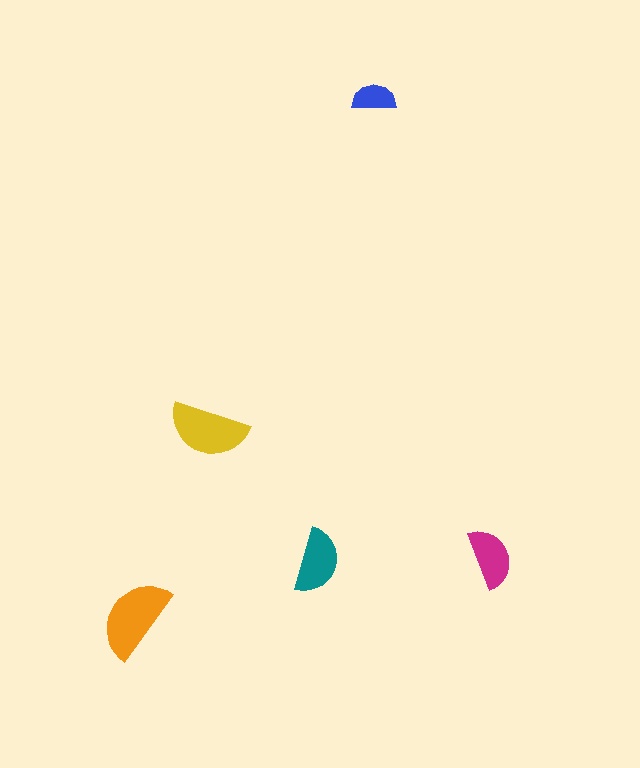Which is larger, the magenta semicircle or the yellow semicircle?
The yellow one.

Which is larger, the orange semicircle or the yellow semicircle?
The orange one.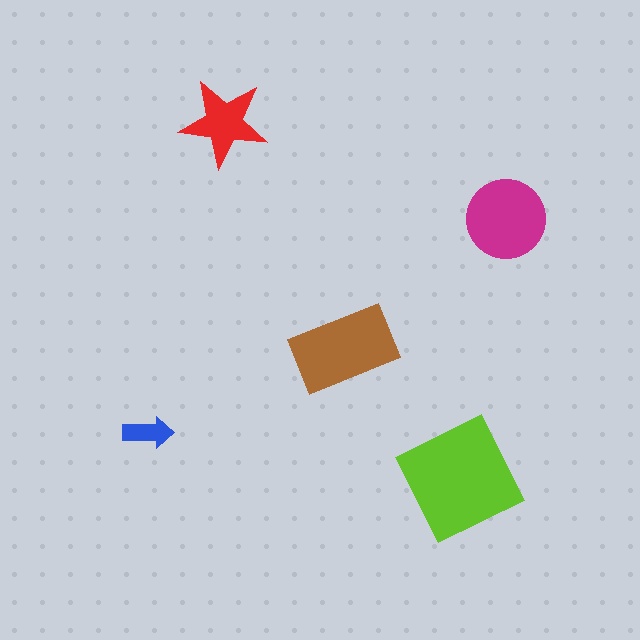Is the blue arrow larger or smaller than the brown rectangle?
Smaller.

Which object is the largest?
The lime square.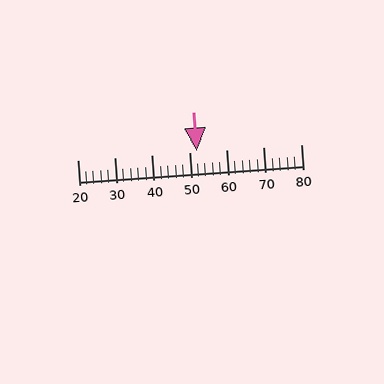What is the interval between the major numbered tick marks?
The major tick marks are spaced 10 units apart.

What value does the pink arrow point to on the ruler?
The pink arrow points to approximately 52.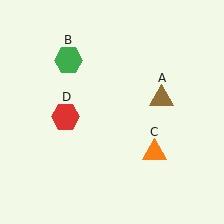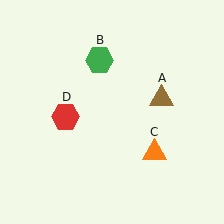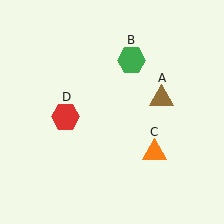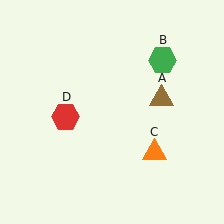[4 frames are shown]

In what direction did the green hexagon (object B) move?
The green hexagon (object B) moved right.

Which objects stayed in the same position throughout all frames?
Brown triangle (object A) and orange triangle (object C) and red hexagon (object D) remained stationary.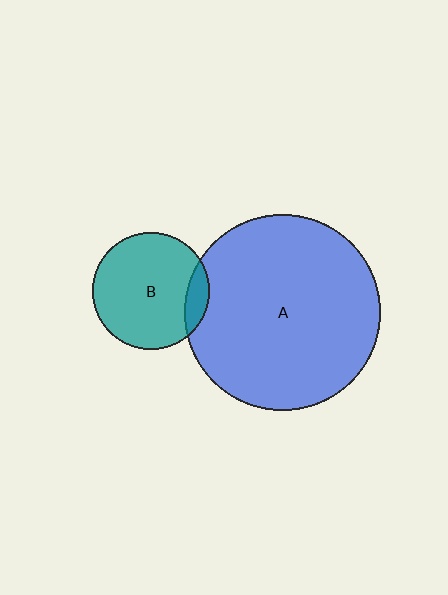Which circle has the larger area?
Circle A (blue).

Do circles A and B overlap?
Yes.